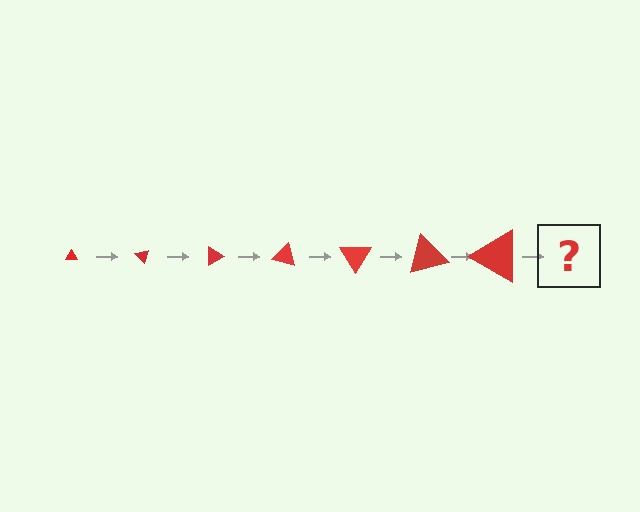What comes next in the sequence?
The next element should be a triangle, larger than the previous one and rotated 315 degrees from the start.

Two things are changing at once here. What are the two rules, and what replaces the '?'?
The two rules are that the triangle grows larger each step and it rotates 45 degrees each step. The '?' should be a triangle, larger than the previous one and rotated 315 degrees from the start.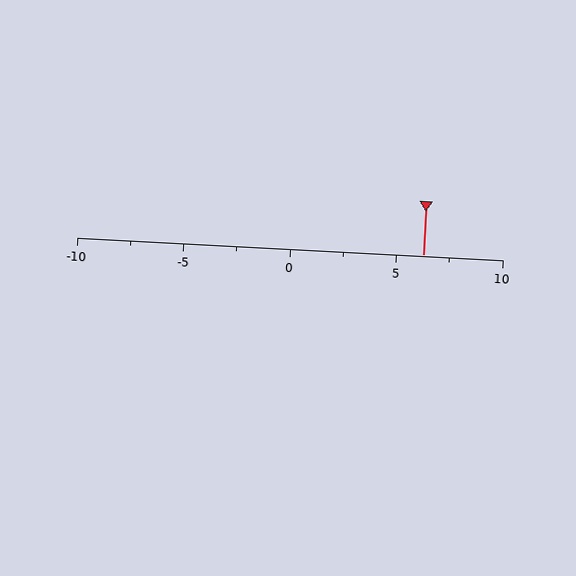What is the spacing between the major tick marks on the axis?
The major ticks are spaced 5 apart.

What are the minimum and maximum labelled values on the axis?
The axis runs from -10 to 10.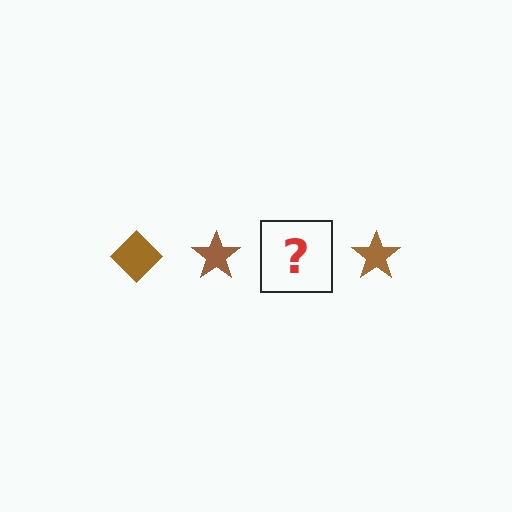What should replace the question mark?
The question mark should be replaced with a brown diamond.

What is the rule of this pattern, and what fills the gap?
The rule is that the pattern cycles through diamond, star shapes in brown. The gap should be filled with a brown diamond.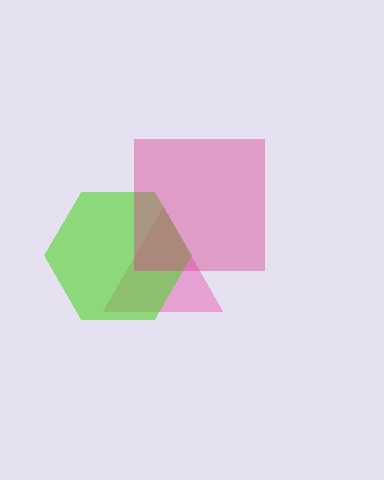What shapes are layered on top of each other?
The layered shapes are: a pink triangle, a lime hexagon, a magenta square.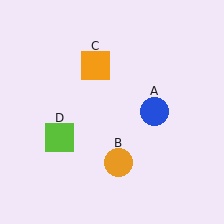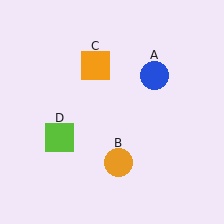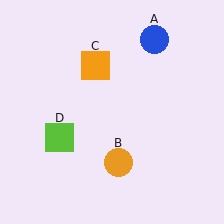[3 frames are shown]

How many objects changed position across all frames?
1 object changed position: blue circle (object A).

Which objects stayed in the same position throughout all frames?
Orange circle (object B) and orange square (object C) and lime square (object D) remained stationary.